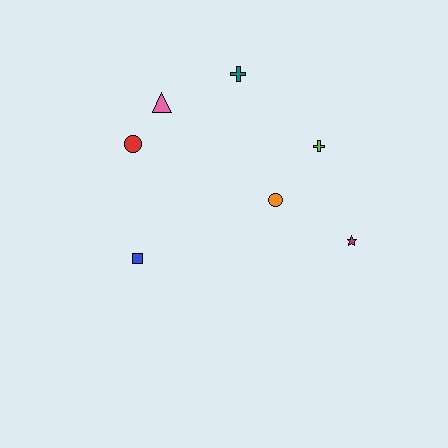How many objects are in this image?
There are 7 objects.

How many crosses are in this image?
There are 2 crosses.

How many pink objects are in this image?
There is 1 pink object.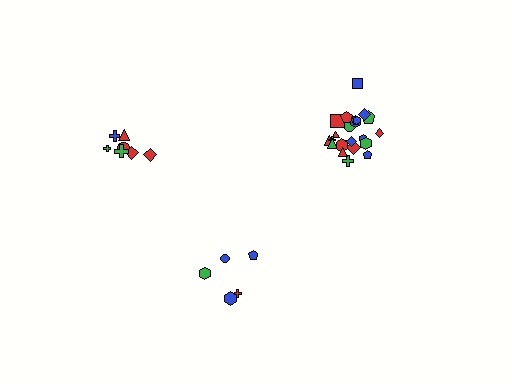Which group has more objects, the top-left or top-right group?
The top-right group.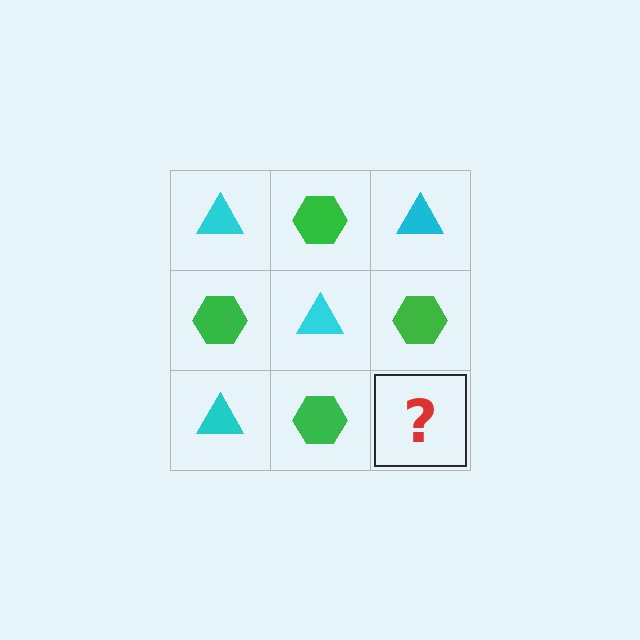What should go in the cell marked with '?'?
The missing cell should contain a cyan triangle.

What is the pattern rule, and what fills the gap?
The rule is that it alternates cyan triangle and green hexagon in a checkerboard pattern. The gap should be filled with a cyan triangle.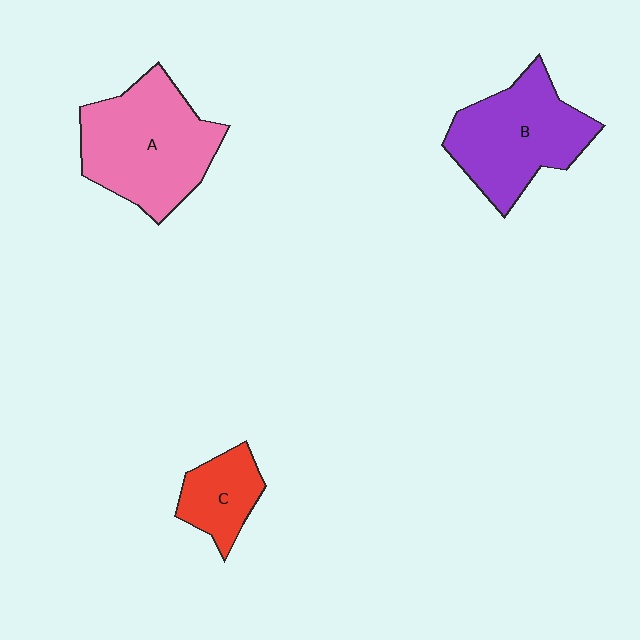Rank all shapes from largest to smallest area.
From largest to smallest: A (pink), B (purple), C (red).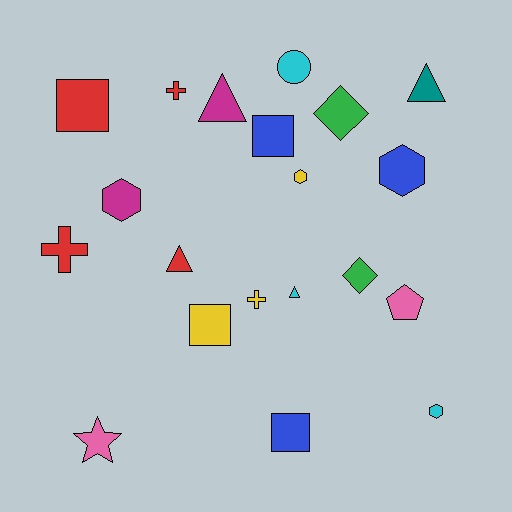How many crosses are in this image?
There are 3 crosses.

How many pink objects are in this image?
There are 2 pink objects.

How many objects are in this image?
There are 20 objects.